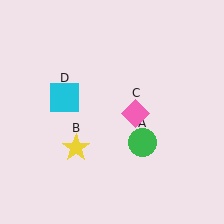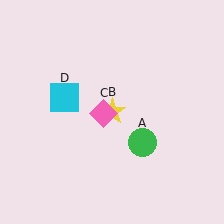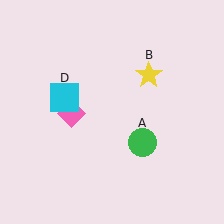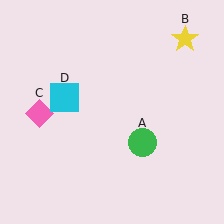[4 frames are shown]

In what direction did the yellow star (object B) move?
The yellow star (object B) moved up and to the right.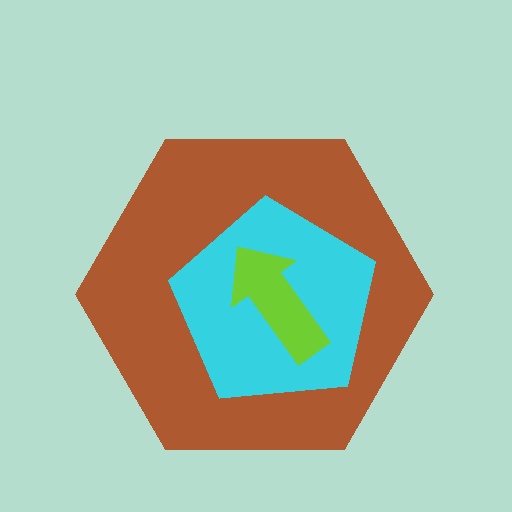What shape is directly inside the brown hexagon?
The cyan pentagon.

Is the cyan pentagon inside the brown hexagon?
Yes.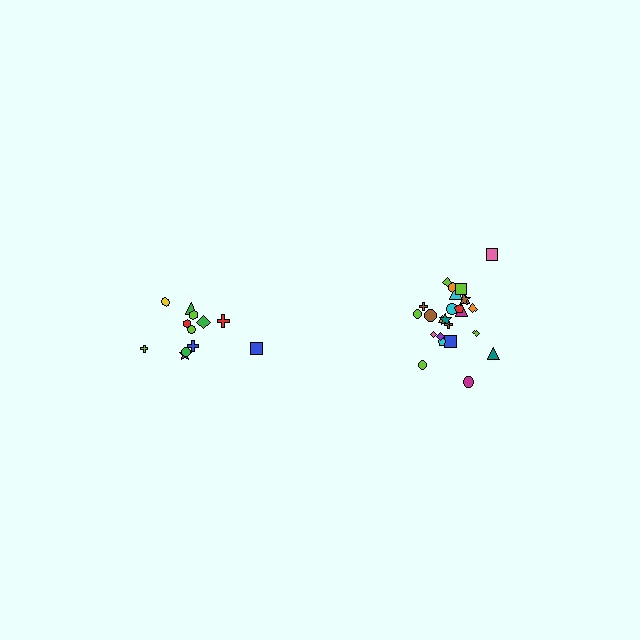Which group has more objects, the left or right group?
The right group.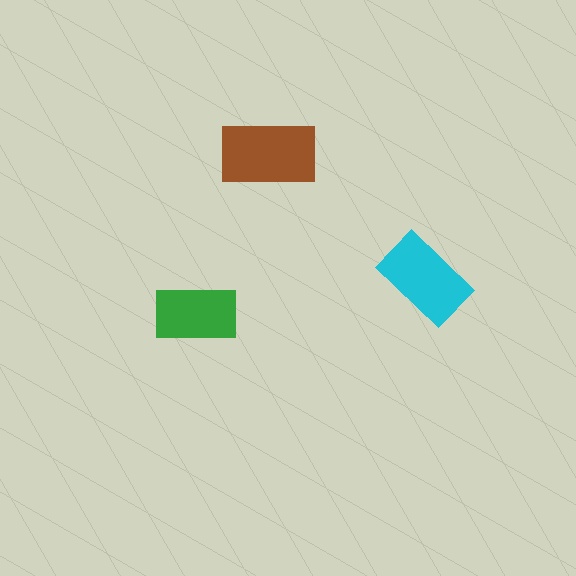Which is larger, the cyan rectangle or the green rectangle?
The cyan one.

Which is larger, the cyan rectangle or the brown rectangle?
The brown one.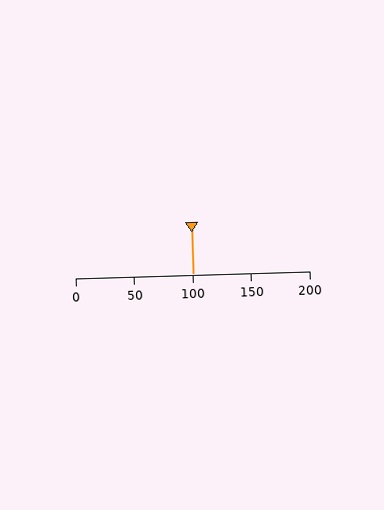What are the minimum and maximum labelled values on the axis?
The axis runs from 0 to 200.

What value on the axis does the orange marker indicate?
The marker indicates approximately 100.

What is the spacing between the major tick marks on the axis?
The major ticks are spaced 50 apart.